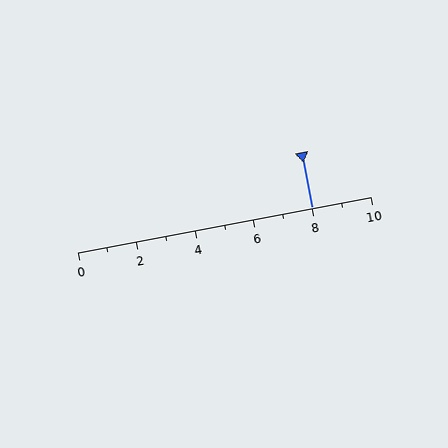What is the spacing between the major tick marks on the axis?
The major ticks are spaced 2 apart.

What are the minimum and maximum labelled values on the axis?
The axis runs from 0 to 10.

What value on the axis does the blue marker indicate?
The marker indicates approximately 8.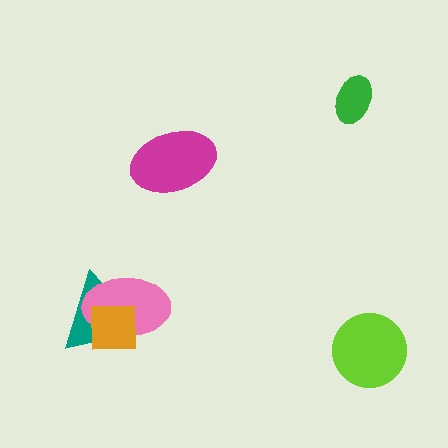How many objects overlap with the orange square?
2 objects overlap with the orange square.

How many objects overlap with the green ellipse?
0 objects overlap with the green ellipse.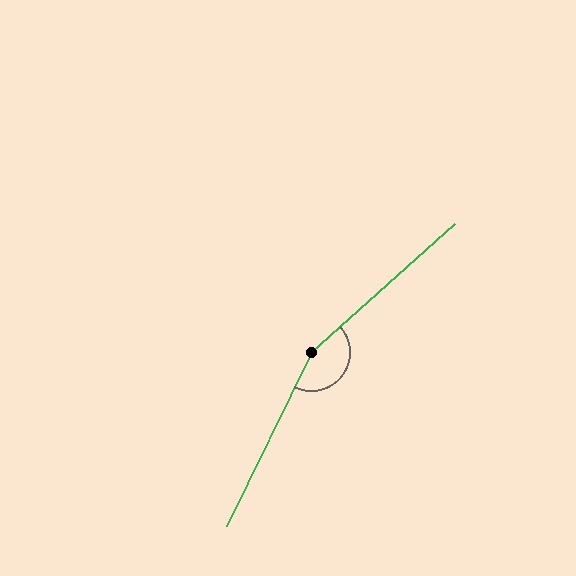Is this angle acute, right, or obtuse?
It is obtuse.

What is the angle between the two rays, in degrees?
Approximately 158 degrees.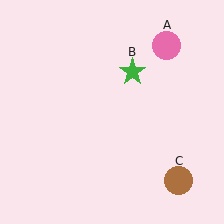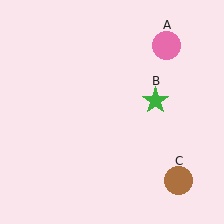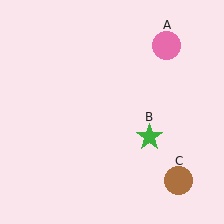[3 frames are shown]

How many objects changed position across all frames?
1 object changed position: green star (object B).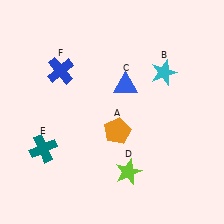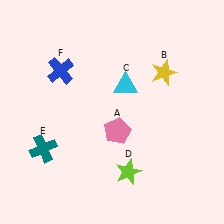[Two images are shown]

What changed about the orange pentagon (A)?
In Image 1, A is orange. In Image 2, it changed to pink.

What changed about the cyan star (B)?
In Image 1, B is cyan. In Image 2, it changed to yellow.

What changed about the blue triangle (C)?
In Image 1, C is blue. In Image 2, it changed to cyan.